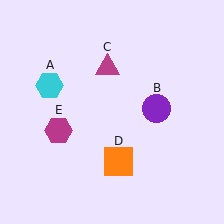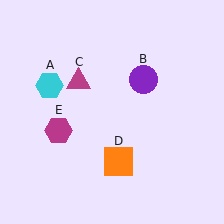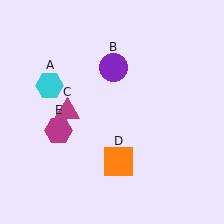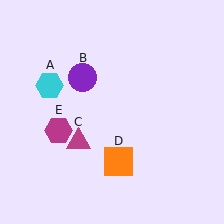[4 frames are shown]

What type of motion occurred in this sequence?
The purple circle (object B), magenta triangle (object C) rotated counterclockwise around the center of the scene.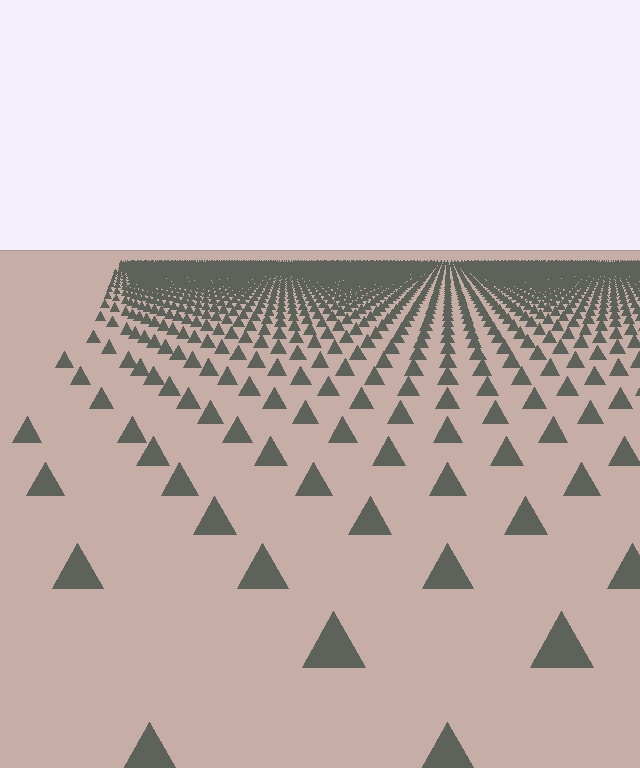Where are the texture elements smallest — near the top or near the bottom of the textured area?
Near the top.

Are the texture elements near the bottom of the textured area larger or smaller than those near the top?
Larger. Near the bottom, elements are closer to the viewer and appear at a bigger on-screen size.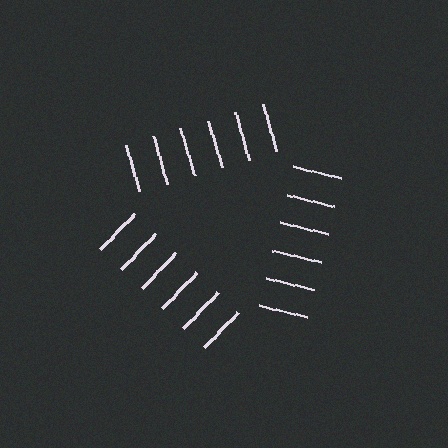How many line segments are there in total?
18 — 6 along each of the 3 edges.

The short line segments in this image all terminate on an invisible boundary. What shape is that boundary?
An illusory triangle — the line segments terminate on its edges but no continuous stroke is drawn.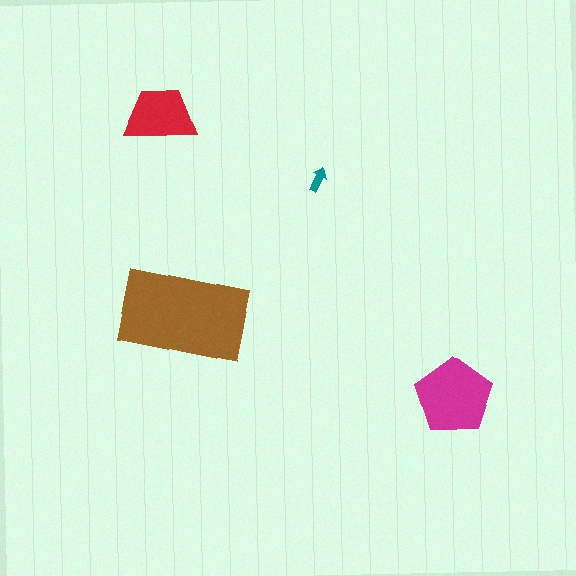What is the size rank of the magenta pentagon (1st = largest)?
2nd.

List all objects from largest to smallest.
The brown rectangle, the magenta pentagon, the red trapezoid, the teal arrow.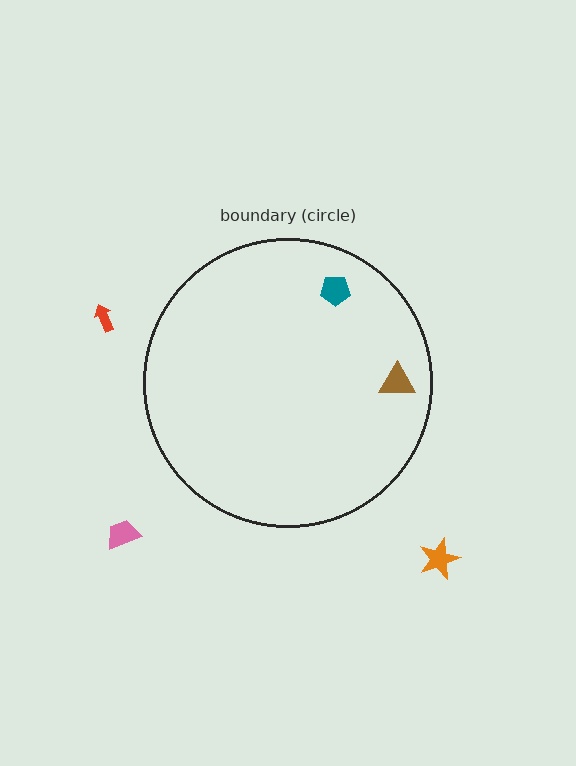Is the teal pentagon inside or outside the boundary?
Inside.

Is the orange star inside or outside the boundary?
Outside.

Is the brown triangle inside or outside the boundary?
Inside.